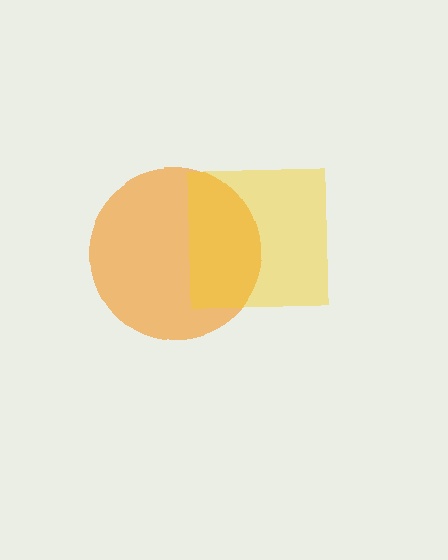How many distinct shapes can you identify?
There are 2 distinct shapes: an orange circle, a yellow square.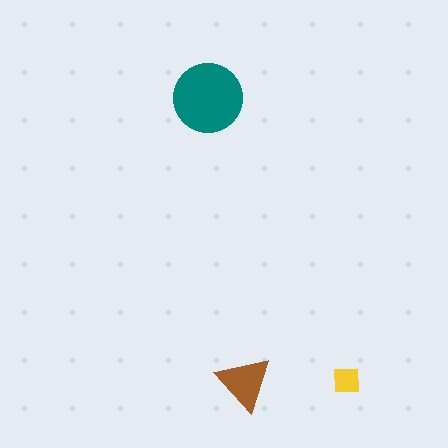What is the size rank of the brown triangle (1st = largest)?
2nd.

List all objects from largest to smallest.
The teal circle, the brown triangle, the yellow square.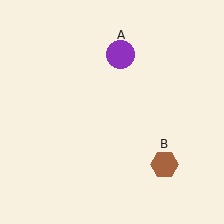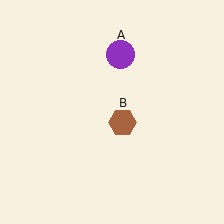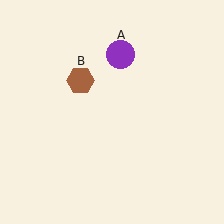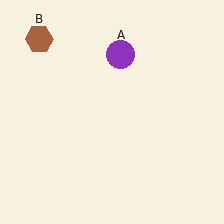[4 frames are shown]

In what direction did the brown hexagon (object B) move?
The brown hexagon (object B) moved up and to the left.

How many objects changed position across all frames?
1 object changed position: brown hexagon (object B).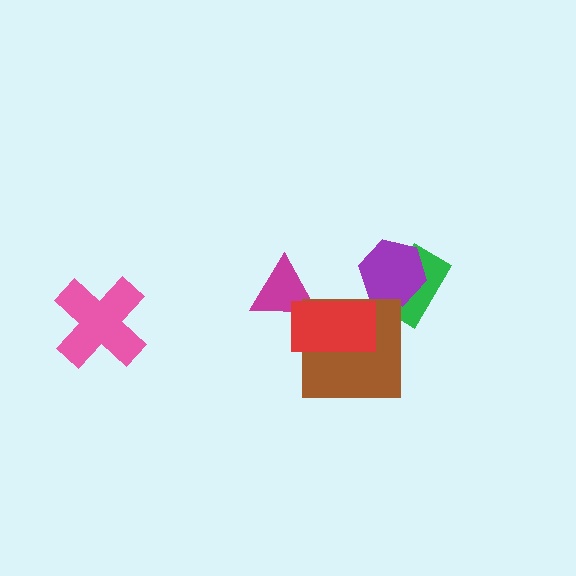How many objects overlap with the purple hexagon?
1 object overlaps with the purple hexagon.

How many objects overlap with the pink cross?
0 objects overlap with the pink cross.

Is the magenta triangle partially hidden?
Yes, it is partially covered by another shape.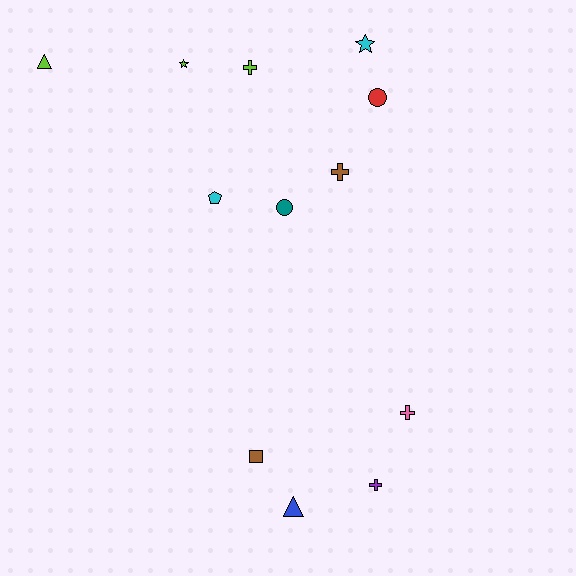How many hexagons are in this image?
There are no hexagons.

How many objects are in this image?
There are 12 objects.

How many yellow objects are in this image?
There are no yellow objects.